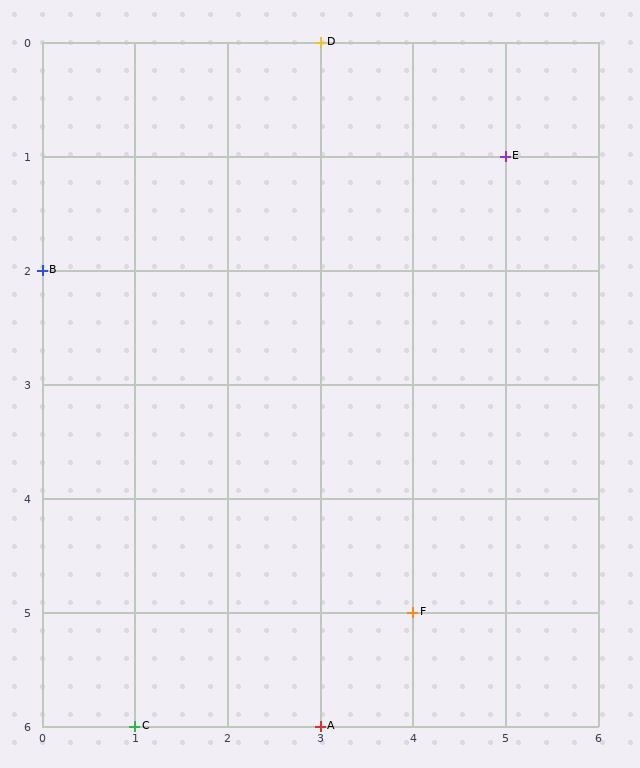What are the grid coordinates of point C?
Point C is at grid coordinates (1, 6).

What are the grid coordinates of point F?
Point F is at grid coordinates (4, 5).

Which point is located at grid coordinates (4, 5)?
Point F is at (4, 5).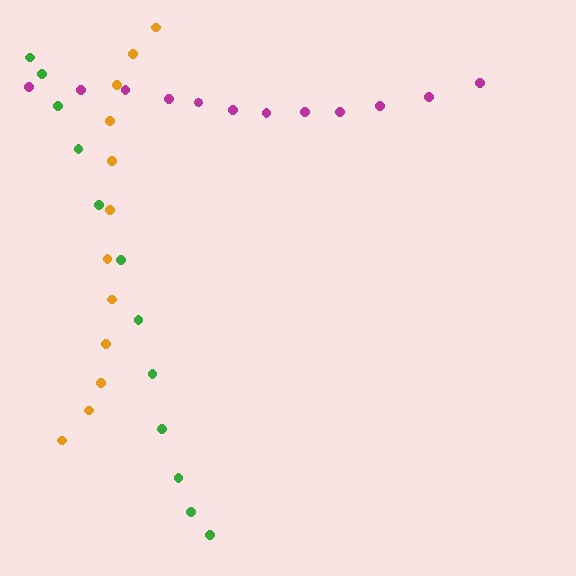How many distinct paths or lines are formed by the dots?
There are 3 distinct paths.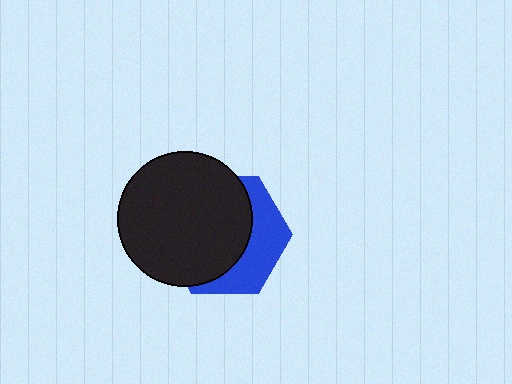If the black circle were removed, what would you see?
You would see the complete blue hexagon.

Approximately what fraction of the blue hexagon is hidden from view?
Roughly 64% of the blue hexagon is hidden behind the black circle.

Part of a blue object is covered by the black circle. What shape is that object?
It is a hexagon.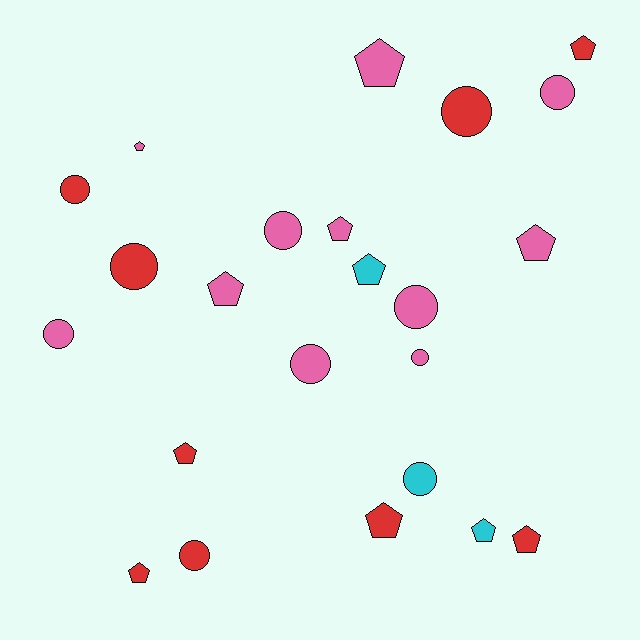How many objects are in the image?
There are 23 objects.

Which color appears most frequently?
Pink, with 11 objects.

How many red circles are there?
There are 4 red circles.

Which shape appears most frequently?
Pentagon, with 12 objects.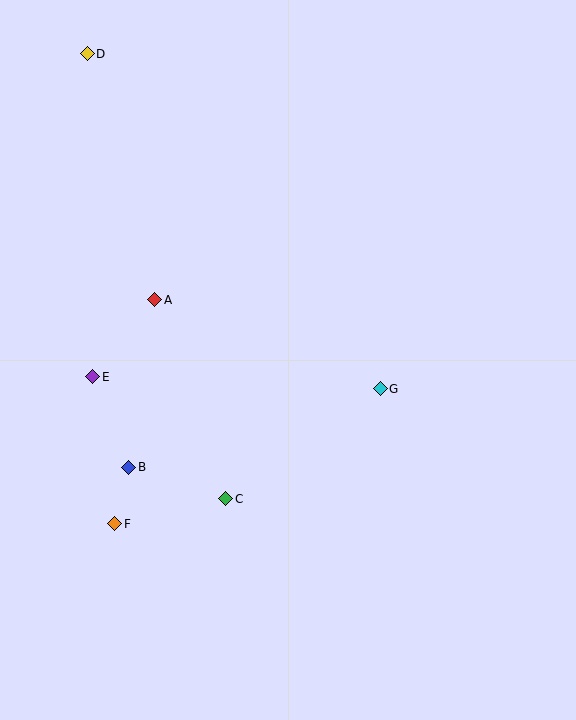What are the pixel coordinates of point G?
Point G is at (380, 389).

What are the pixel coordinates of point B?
Point B is at (129, 467).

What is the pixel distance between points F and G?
The distance between F and G is 298 pixels.